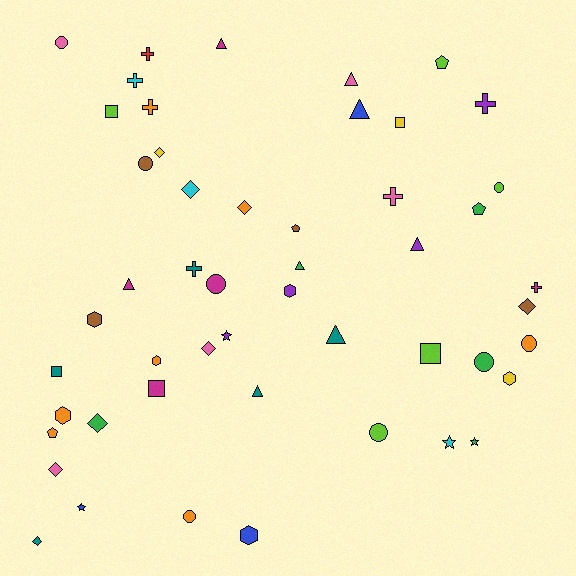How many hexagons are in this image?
There are 6 hexagons.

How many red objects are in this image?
There is 1 red object.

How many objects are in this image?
There are 50 objects.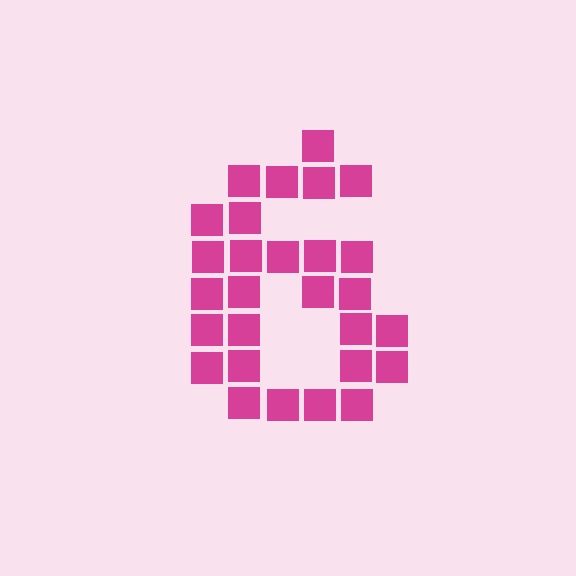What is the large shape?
The large shape is the digit 6.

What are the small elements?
The small elements are squares.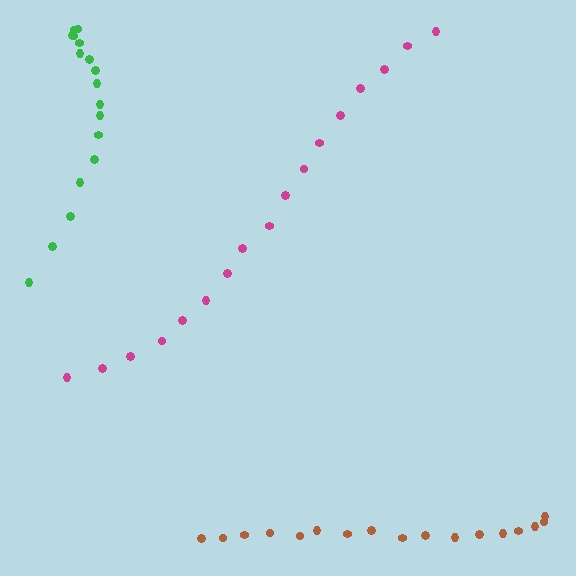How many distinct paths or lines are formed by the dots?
There are 3 distinct paths.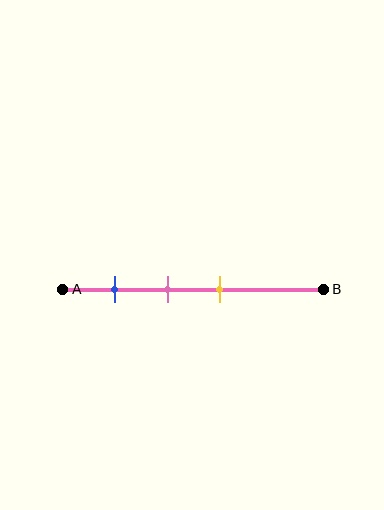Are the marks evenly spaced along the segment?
Yes, the marks are approximately evenly spaced.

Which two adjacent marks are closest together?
The pink and yellow marks are the closest adjacent pair.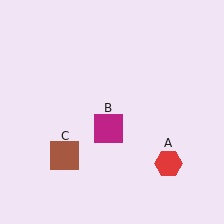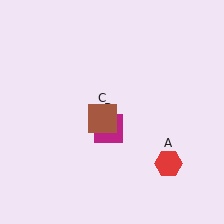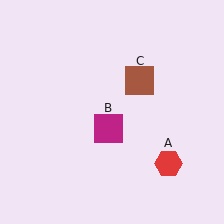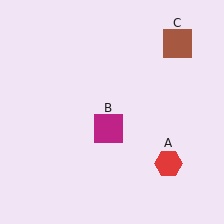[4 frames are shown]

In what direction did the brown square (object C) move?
The brown square (object C) moved up and to the right.